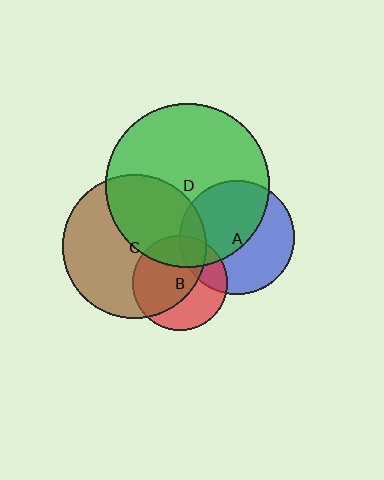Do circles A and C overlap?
Yes.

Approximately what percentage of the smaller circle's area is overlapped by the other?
Approximately 15%.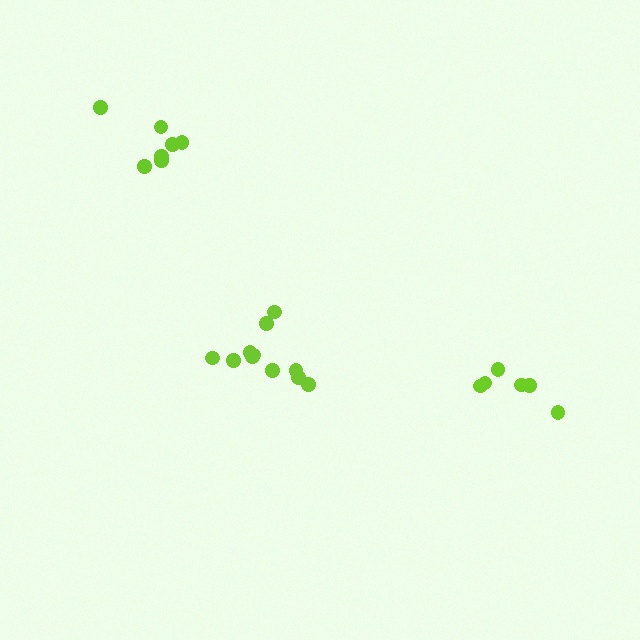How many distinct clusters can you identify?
There are 3 distinct clusters.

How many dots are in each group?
Group 1: 11 dots, Group 2: 6 dots, Group 3: 7 dots (24 total).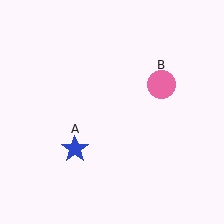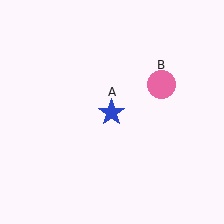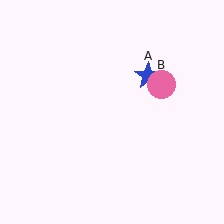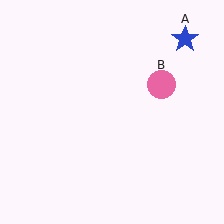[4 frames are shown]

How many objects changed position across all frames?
1 object changed position: blue star (object A).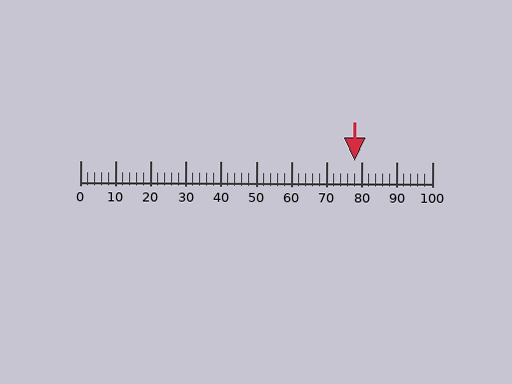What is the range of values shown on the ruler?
The ruler shows values from 0 to 100.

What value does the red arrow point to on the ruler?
The red arrow points to approximately 78.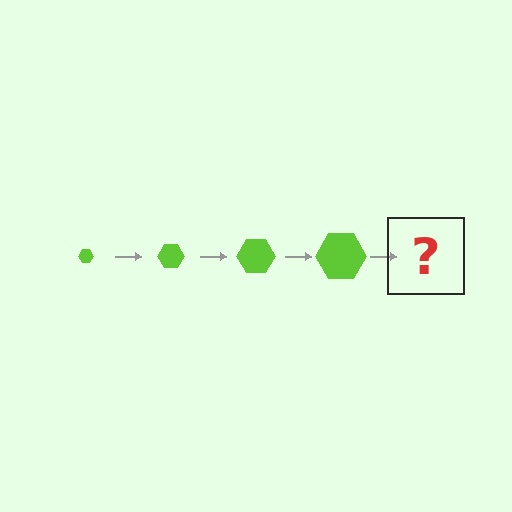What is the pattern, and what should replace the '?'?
The pattern is that the hexagon gets progressively larger each step. The '?' should be a lime hexagon, larger than the previous one.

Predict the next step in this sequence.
The next step is a lime hexagon, larger than the previous one.